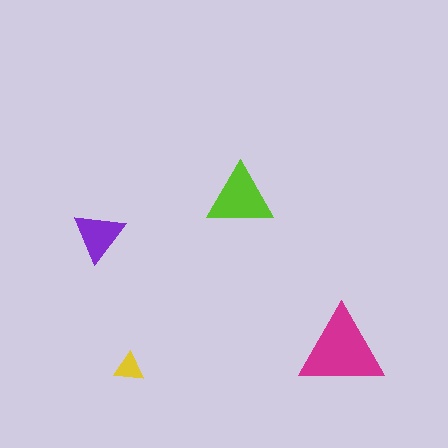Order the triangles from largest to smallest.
the magenta one, the lime one, the purple one, the yellow one.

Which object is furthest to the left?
The purple triangle is leftmost.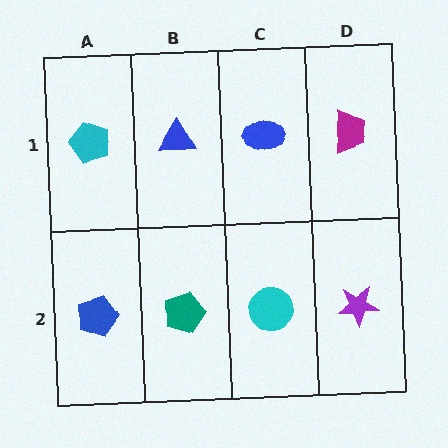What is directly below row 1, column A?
A blue pentagon.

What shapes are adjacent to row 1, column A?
A blue pentagon (row 2, column A), a blue triangle (row 1, column B).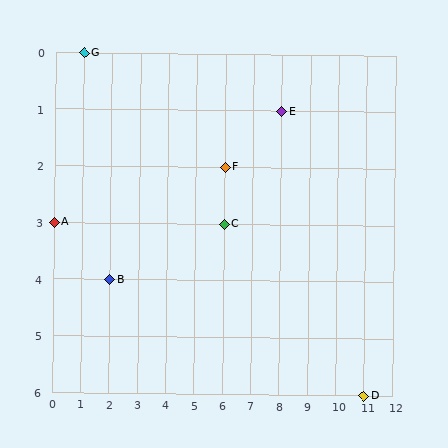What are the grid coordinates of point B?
Point B is at grid coordinates (2, 4).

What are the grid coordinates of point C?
Point C is at grid coordinates (6, 3).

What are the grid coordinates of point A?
Point A is at grid coordinates (0, 3).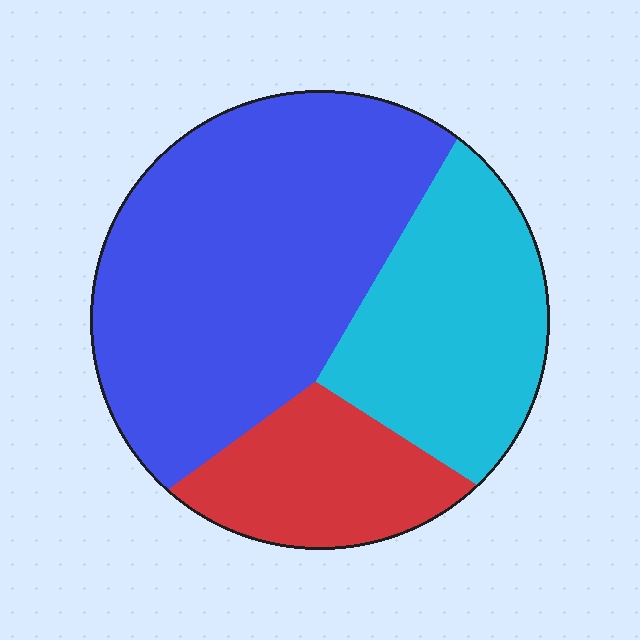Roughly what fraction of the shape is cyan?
Cyan covers around 30% of the shape.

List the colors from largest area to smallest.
From largest to smallest: blue, cyan, red.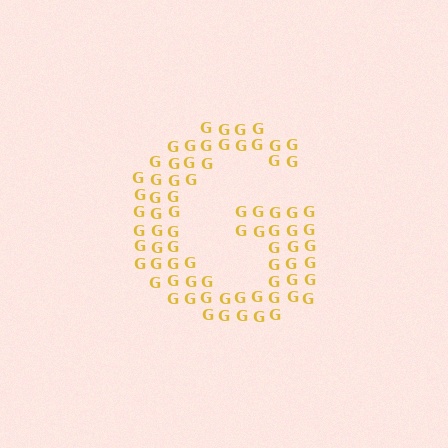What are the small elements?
The small elements are letter G's.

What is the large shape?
The large shape is the letter G.